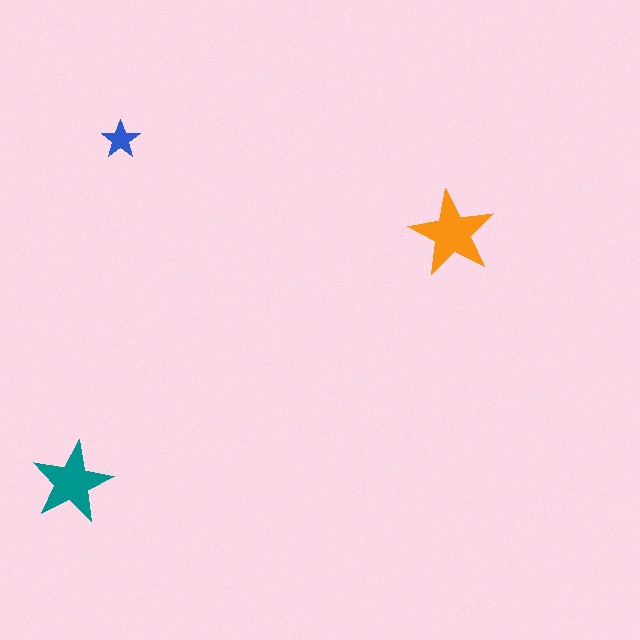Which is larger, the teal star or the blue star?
The teal one.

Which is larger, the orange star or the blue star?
The orange one.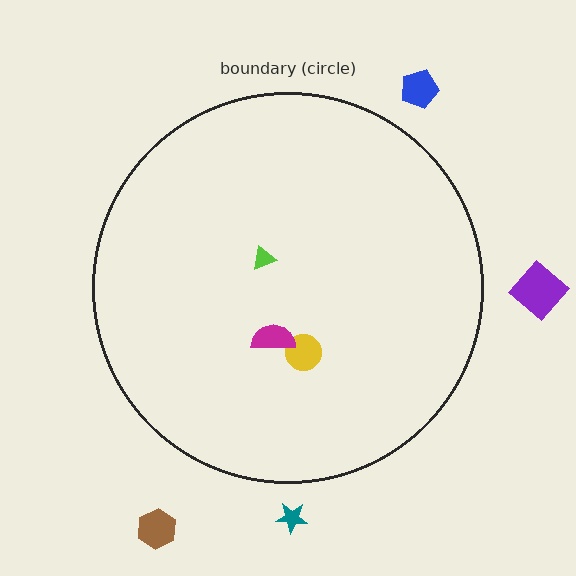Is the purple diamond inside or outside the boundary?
Outside.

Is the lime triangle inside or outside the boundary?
Inside.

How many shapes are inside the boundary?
3 inside, 4 outside.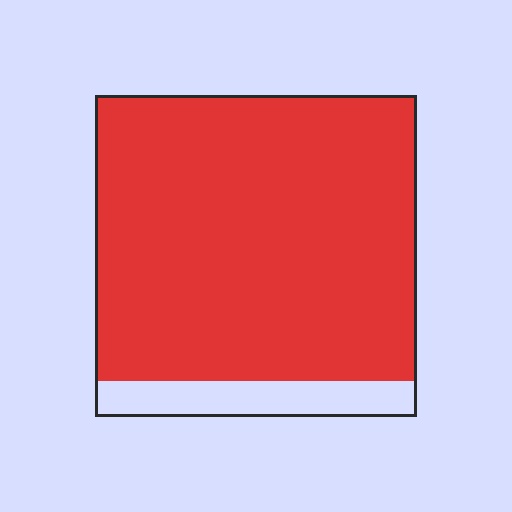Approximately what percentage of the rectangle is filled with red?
Approximately 90%.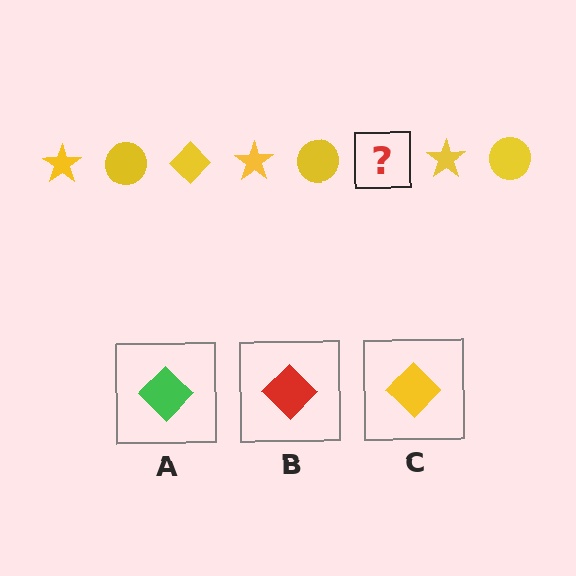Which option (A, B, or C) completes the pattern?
C.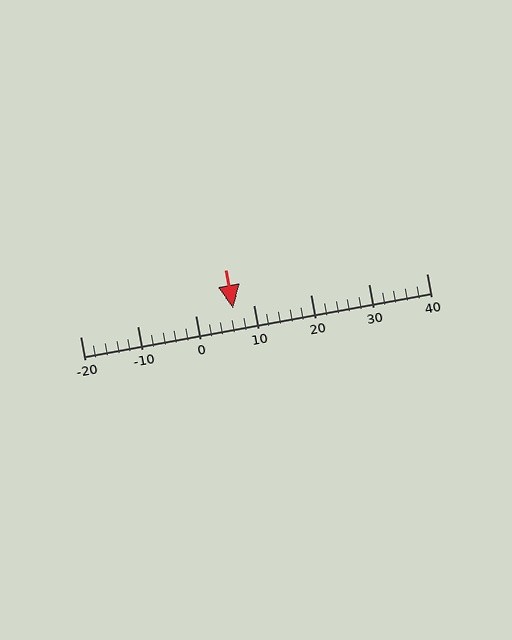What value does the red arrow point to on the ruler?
The red arrow points to approximately 6.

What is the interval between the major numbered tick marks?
The major tick marks are spaced 10 units apart.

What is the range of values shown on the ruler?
The ruler shows values from -20 to 40.